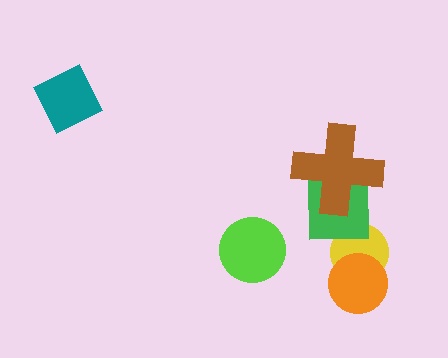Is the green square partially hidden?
Yes, it is partially covered by another shape.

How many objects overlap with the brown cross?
1 object overlaps with the brown cross.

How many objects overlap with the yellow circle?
2 objects overlap with the yellow circle.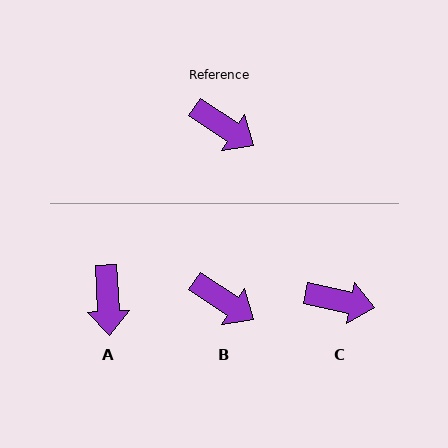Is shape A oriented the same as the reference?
No, it is off by about 54 degrees.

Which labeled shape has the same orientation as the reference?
B.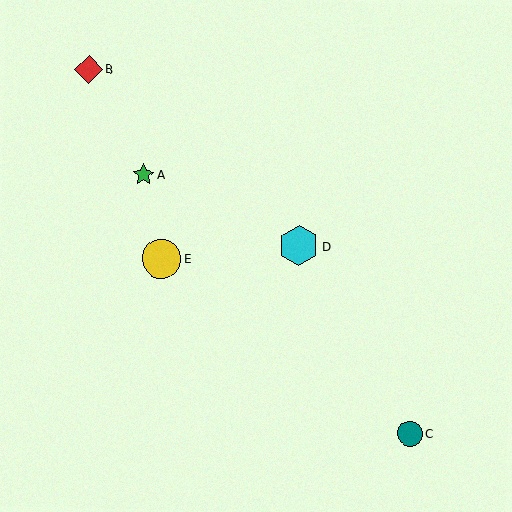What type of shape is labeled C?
Shape C is a teal circle.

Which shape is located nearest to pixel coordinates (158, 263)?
The yellow circle (labeled E) at (161, 259) is nearest to that location.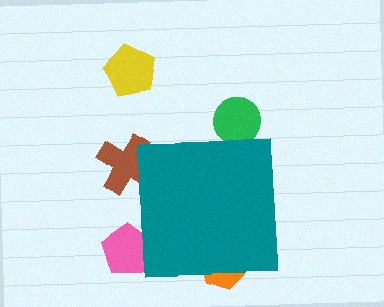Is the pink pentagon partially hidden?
Yes, the pink pentagon is partially hidden behind the teal square.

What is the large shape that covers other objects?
A teal square.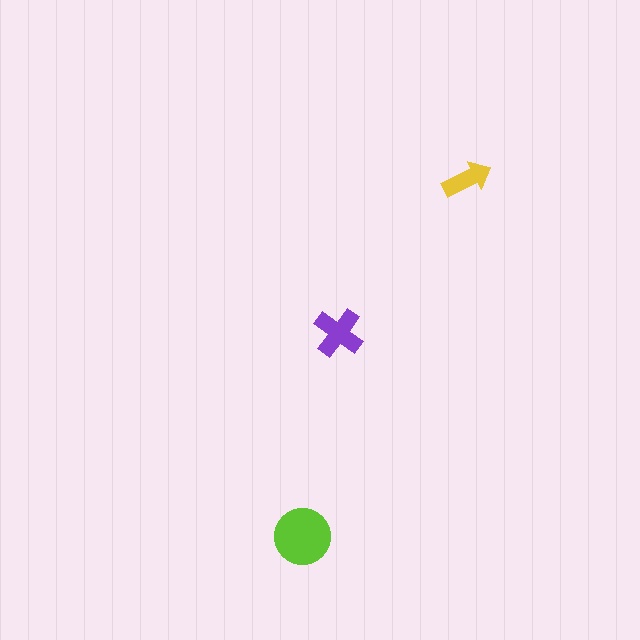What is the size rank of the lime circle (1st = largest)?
1st.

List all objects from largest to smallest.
The lime circle, the purple cross, the yellow arrow.